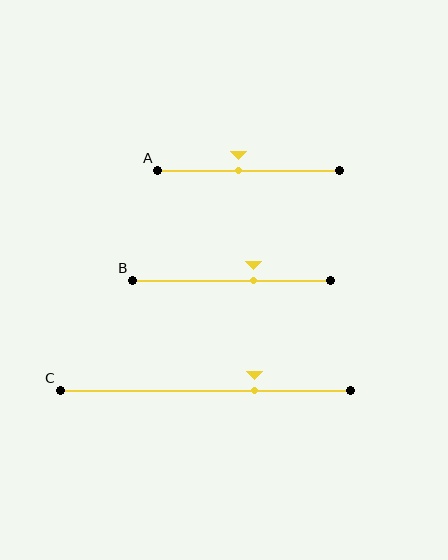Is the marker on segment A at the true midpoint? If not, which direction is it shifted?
No, the marker on segment A is shifted to the left by about 6% of the segment length.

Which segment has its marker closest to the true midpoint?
Segment A has its marker closest to the true midpoint.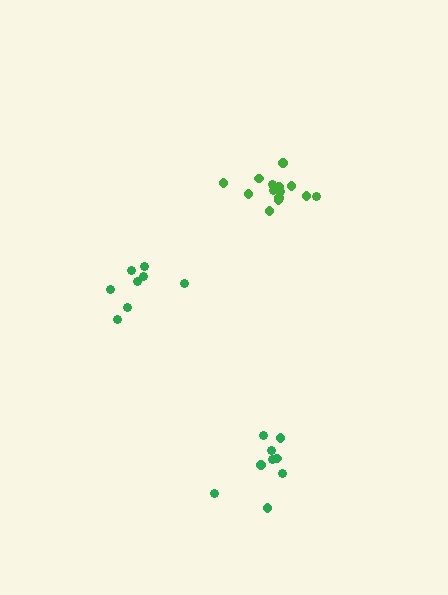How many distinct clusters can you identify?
There are 3 distinct clusters.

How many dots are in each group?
Group 1: 8 dots, Group 2: 9 dots, Group 3: 14 dots (31 total).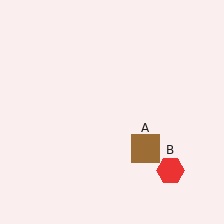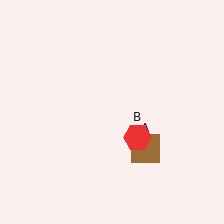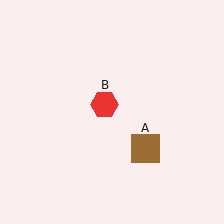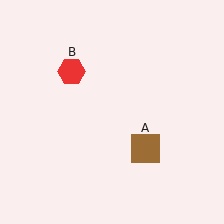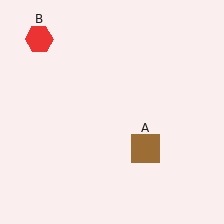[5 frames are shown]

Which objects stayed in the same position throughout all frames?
Brown square (object A) remained stationary.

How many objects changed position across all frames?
1 object changed position: red hexagon (object B).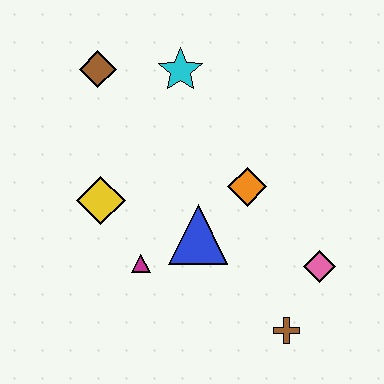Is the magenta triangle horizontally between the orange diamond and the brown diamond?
Yes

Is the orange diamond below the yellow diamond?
No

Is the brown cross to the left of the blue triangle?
No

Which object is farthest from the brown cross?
The brown diamond is farthest from the brown cross.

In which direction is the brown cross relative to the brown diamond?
The brown cross is below the brown diamond.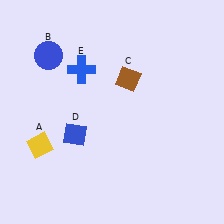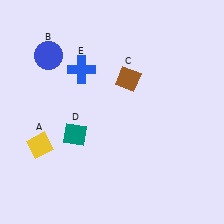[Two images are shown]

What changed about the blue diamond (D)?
In Image 1, D is blue. In Image 2, it changed to teal.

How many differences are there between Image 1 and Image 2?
There is 1 difference between the two images.